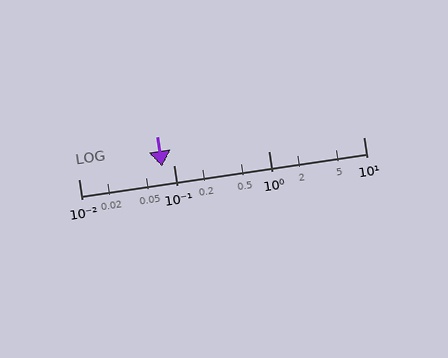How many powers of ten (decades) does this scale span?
The scale spans 3 decades, from 0.01 to 10.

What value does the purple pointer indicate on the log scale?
The pointer indicates approximately 0.075.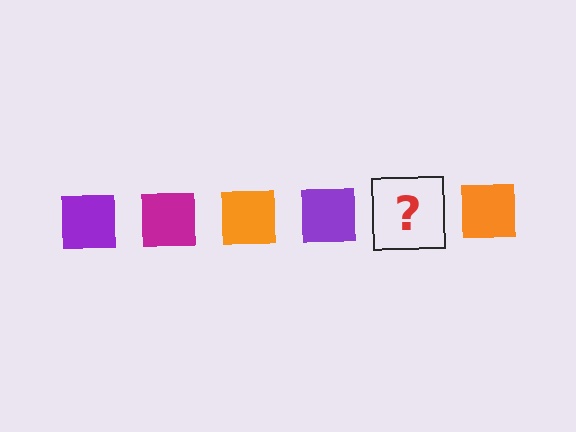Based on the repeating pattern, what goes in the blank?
The blank should be a magenta square.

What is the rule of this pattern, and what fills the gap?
The rule is that the pattern cycles through purple, magenta, orange squares. The gap should be filled with a magenta square.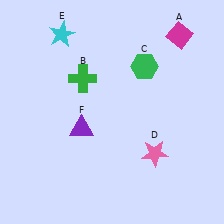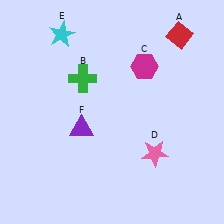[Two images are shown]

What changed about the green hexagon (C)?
In Image 1, C is green. In Image 2, it changed to magenta.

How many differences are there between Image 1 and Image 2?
There are 2 differences between the two images.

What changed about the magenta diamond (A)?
In Image 1, A is magenta. In Image 2, it changed to red.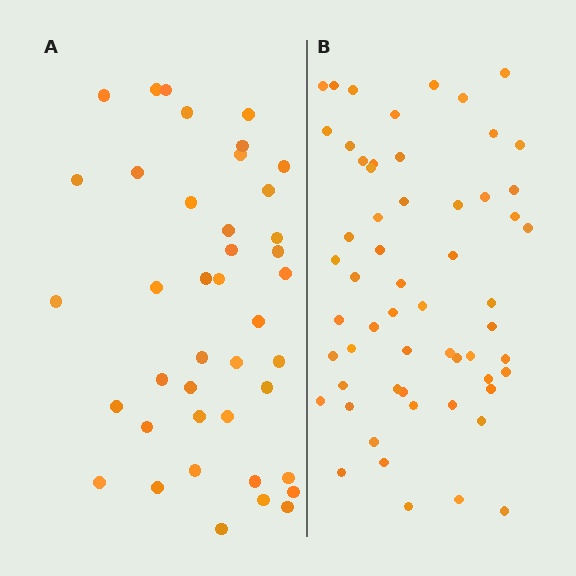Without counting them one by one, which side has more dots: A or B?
Region B (the right region) has more dots.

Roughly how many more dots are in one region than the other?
Region B has approximately 15 more dots than region A.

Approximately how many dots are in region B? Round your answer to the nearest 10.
About 60 dots. (The exact count is 58, which rounds to 60.)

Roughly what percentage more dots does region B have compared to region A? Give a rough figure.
About 40% more.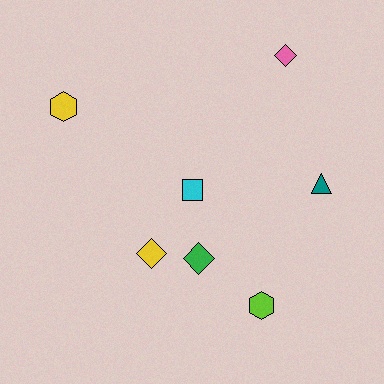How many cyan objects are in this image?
There is 1 cyan object.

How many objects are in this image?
There are 7 objects.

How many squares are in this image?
There is 1 square.